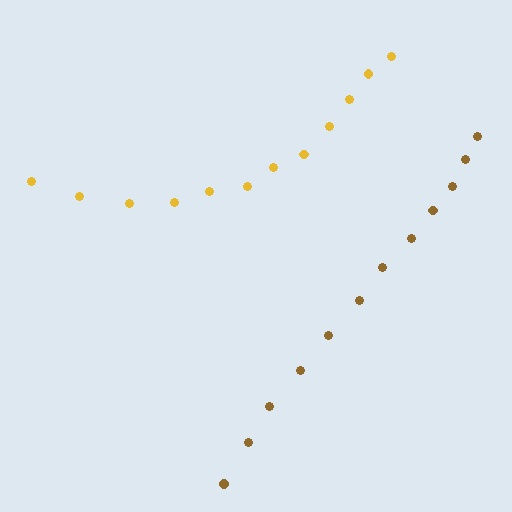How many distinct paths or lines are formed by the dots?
There are 2 distinct paths.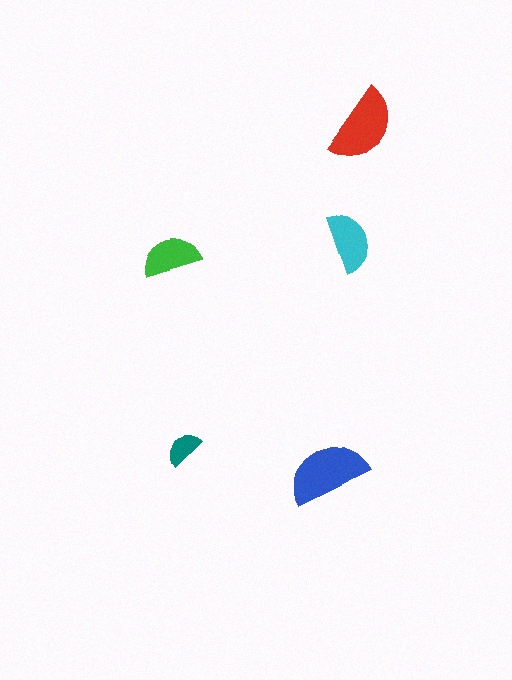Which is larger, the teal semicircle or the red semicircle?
The red one.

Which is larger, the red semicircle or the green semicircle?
The red one.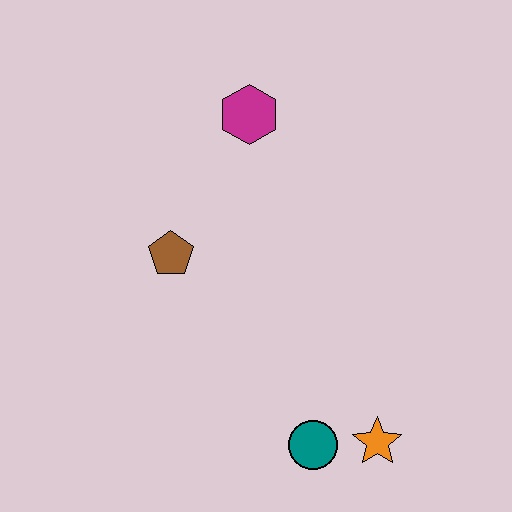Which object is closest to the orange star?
The teal circle is closest to the orange star.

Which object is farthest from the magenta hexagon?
The orange star is farthest from the magenta hexagon.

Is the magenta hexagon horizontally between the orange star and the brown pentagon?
Yes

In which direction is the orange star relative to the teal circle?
The orange star is to the right of the teal circle.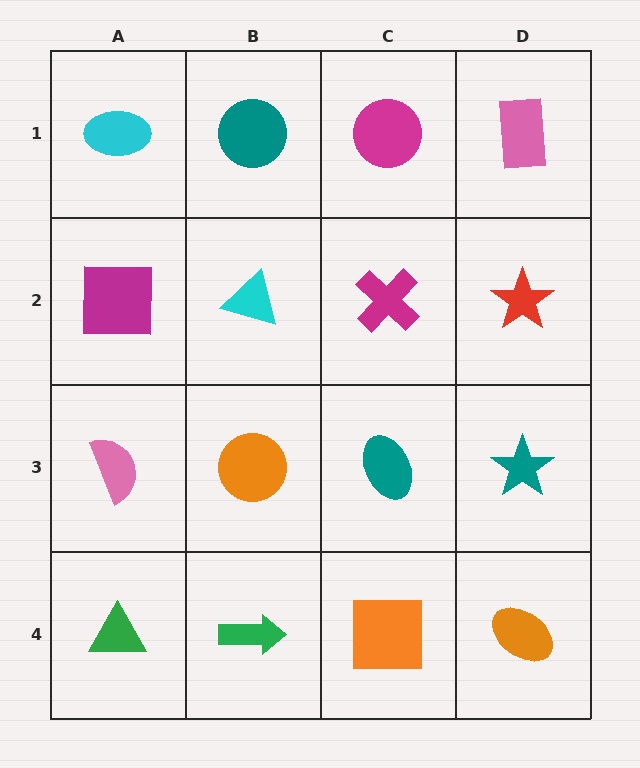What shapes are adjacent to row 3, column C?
A magenta cross (row 2, column C), an orange square (row 4, column C), an orange circle (row 3, column B), a teal star (row 3, column D).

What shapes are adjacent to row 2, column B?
A teal circle (row 1, column B), an orange circle (row 3, column B), a magenta square (row 2, column A), a magenta cross (row 2, column C).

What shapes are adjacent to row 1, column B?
A cyan triangle (row 2, column B), a cyan ellipse (row 1, column A), a magenta circle (row 1, column C).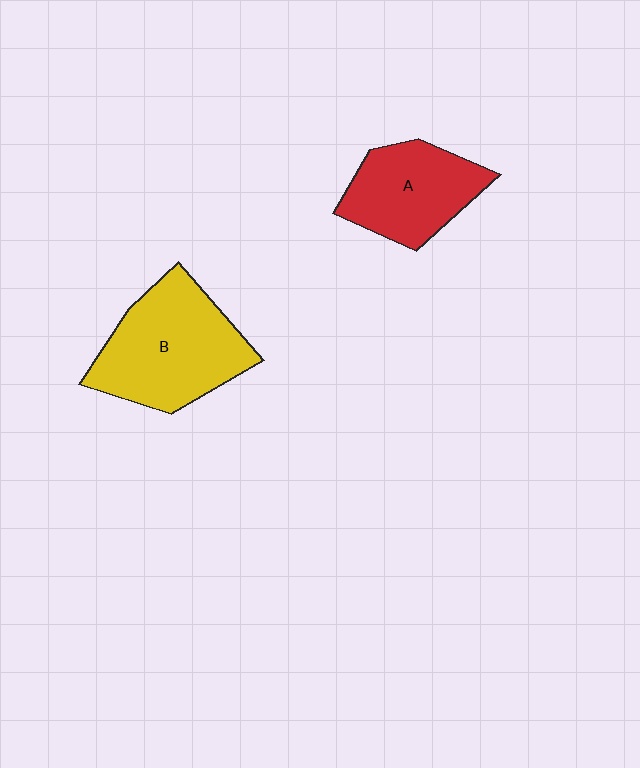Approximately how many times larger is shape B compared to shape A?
Approximately 1.4 times.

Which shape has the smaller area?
Shape A (red).